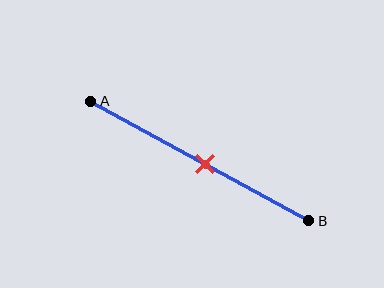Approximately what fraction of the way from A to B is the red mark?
The red mark is approximately 55% of the way from A to B.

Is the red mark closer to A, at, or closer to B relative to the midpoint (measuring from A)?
The red mark is approximately at the midpoint of segment AB.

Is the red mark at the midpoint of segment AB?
Yes, the mark is approximately at the midpoint.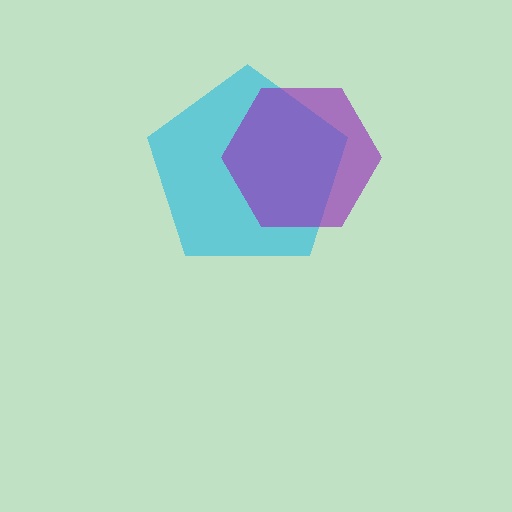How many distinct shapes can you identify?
There are 2 distinct shapes: a cyan pentagon, a purple hexagon.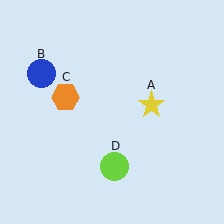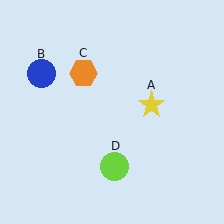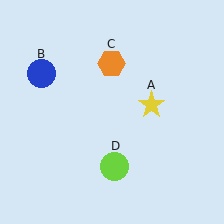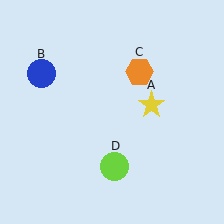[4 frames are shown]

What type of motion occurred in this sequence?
The orange hexagon (object C) rotated clockwise around the center of the scene.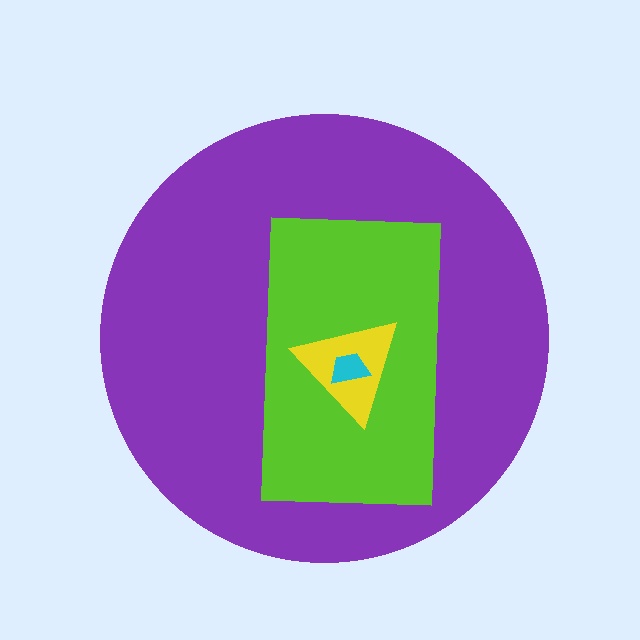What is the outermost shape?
The purple circle.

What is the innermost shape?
The cyan trapezoid.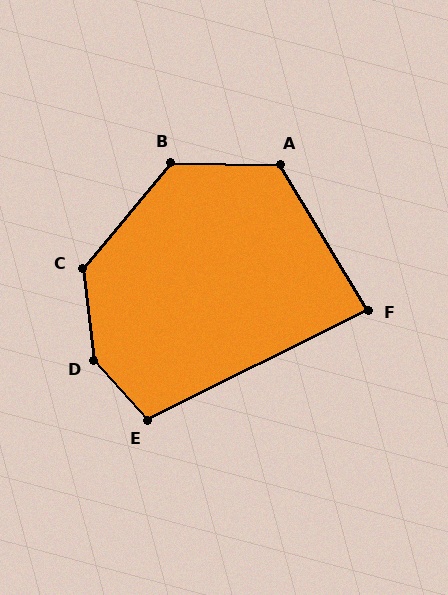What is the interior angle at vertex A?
Approximately 122 degrees (obtuse).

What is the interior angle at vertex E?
Approximately 105 degrees (obtuse).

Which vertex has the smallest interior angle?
F, at approximately 86 degrees.